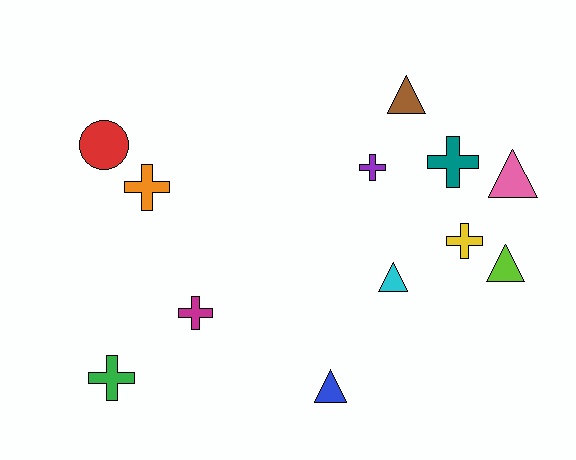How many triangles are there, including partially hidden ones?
There are 5 triangles.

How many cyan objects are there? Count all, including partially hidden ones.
There is 1 cyan object.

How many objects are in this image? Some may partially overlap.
There are 12 objects.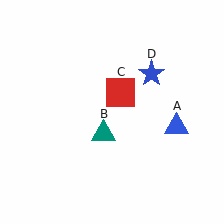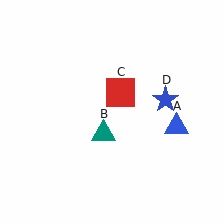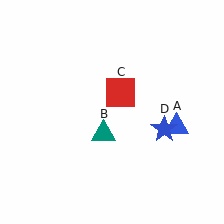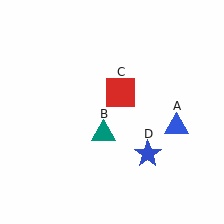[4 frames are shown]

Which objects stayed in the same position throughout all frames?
Blue triangle (object A) and teal triangle (object B) and red square (object C) remained stationary.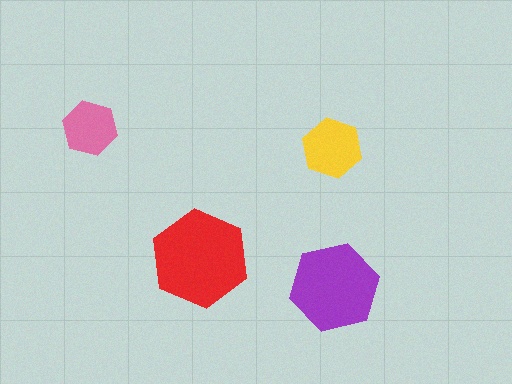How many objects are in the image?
There are 4 objects in the image.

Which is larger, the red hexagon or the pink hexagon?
The red one.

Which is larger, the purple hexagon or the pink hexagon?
The purple one.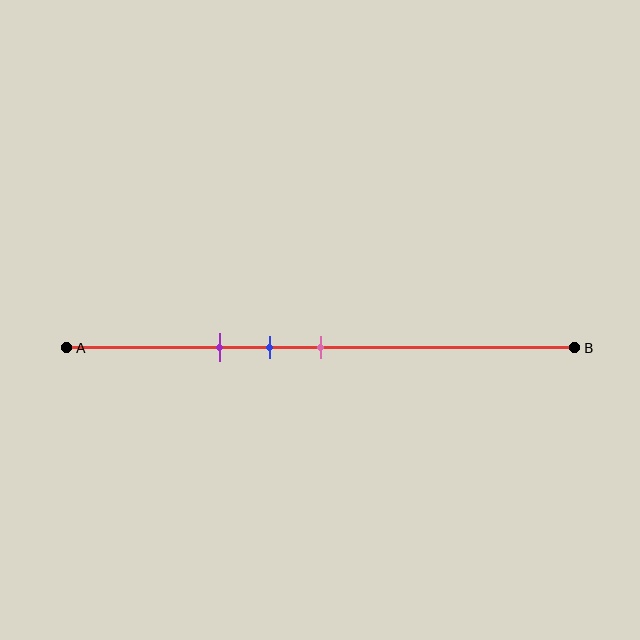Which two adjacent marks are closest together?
The blue and pink marks are the closest adjacent pair.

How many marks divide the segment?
There are 3 marks dividing the segment.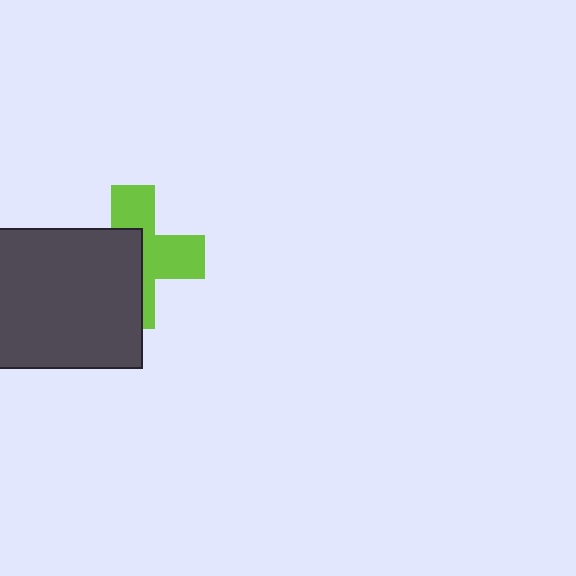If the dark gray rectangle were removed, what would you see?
You would see the complete lime cross.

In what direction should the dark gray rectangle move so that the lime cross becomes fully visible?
The dark gray rectangle should move left. That is the shortest direction to clear the overlap and leave the lime cross fully visible.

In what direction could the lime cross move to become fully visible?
The lime cross could move right. That would shift it out from behind the dark gray rectangle entirely.